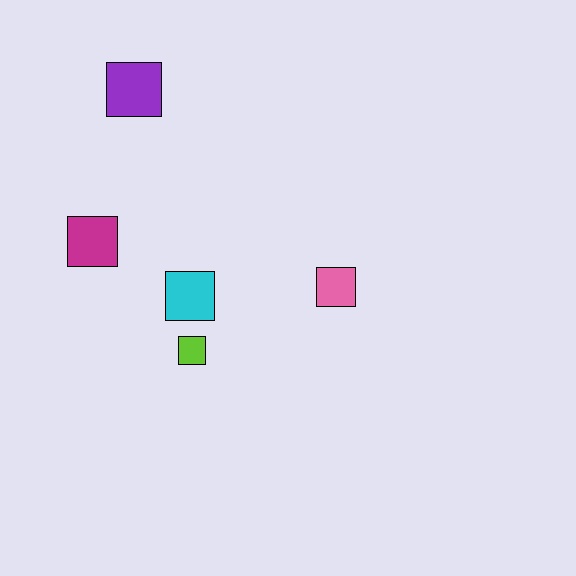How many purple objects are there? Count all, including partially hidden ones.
There is 1 purple object.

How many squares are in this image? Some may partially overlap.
There are 5 squares.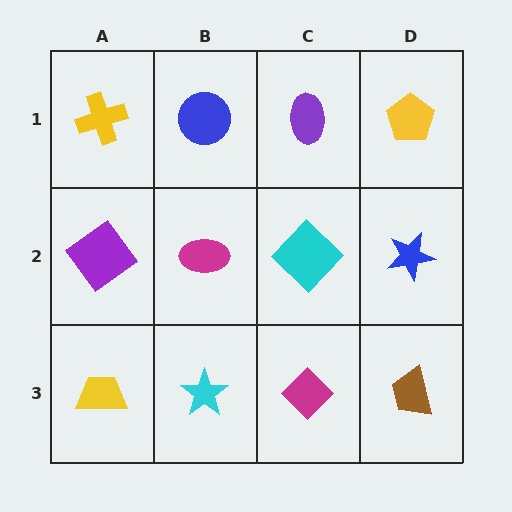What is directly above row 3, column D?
A blue star.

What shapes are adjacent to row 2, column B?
A blue circle (row 1, column B), a cyan star (row 3, column B), a purple diamond (row 2, column A), a cyan diamond (row 2, column C).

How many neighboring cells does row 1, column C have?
3.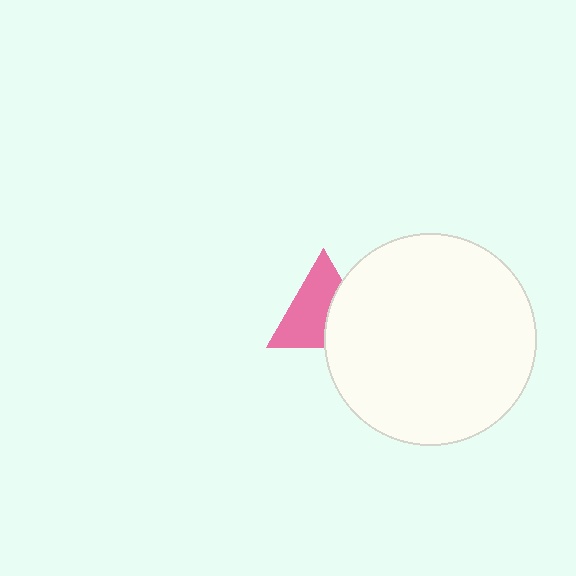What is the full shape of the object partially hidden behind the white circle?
The partially hidden object is a pink triangle.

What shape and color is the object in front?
The object in front is a white circle.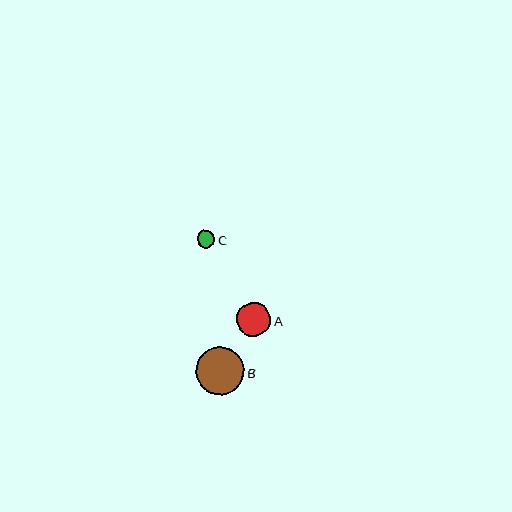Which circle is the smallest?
Circle C is the smallest with a size of approximately 17 pixels.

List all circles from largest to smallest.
From largest to smallest: B, A, C.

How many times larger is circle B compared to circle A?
Circle B is approximately 1.4 times the size of circle A.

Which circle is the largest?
Circle B is the largest with a size of approximately 48 pixels.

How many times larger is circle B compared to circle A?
Circle B is approximately 1.4 times the size of circle A.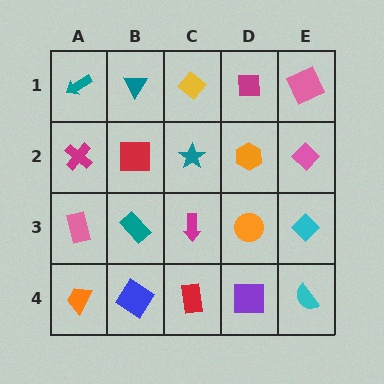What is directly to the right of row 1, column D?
A pink square.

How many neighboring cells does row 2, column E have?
3.